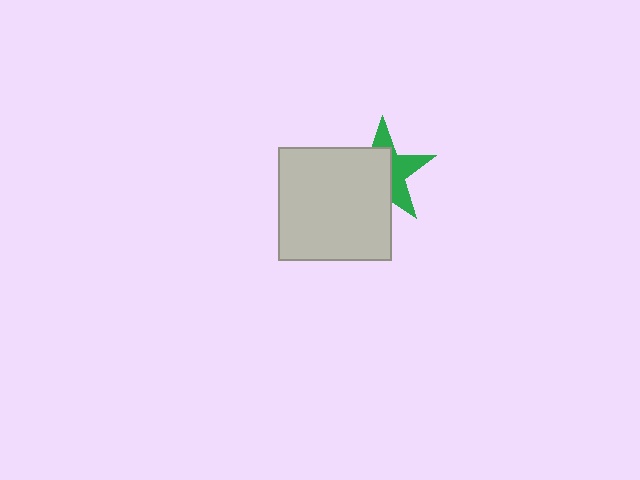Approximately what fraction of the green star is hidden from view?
Roughly 56% of the green star is hidden behind the light gray square.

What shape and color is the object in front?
The object in front is a light gray square.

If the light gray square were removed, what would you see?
You would see the complete green star.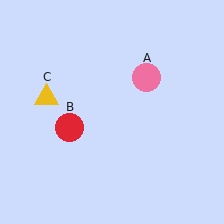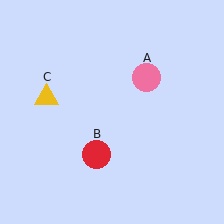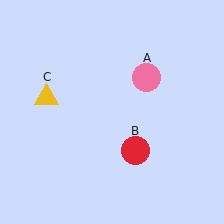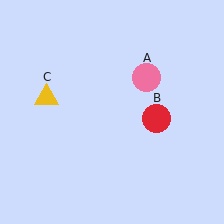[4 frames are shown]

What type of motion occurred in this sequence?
The red circle (object B) rotated counterclockwise around the center of the scene.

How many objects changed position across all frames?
1 object changed position: red circle (object B).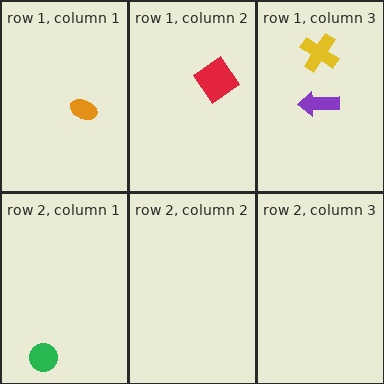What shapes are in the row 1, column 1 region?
The orange ellipse.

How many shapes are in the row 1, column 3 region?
2.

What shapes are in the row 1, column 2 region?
The red diamond.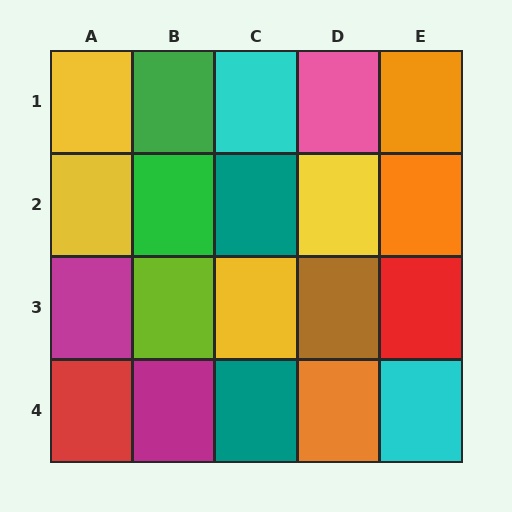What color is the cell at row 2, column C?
Teal.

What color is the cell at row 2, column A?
Yellow.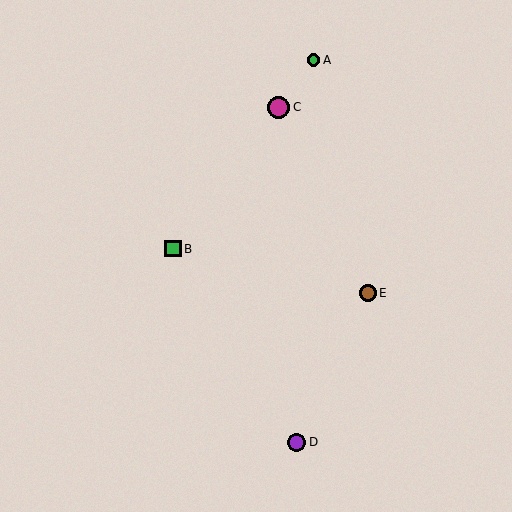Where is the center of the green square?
The center of the green square is at (173, 249).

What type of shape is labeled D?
Shape D is a purple circle.